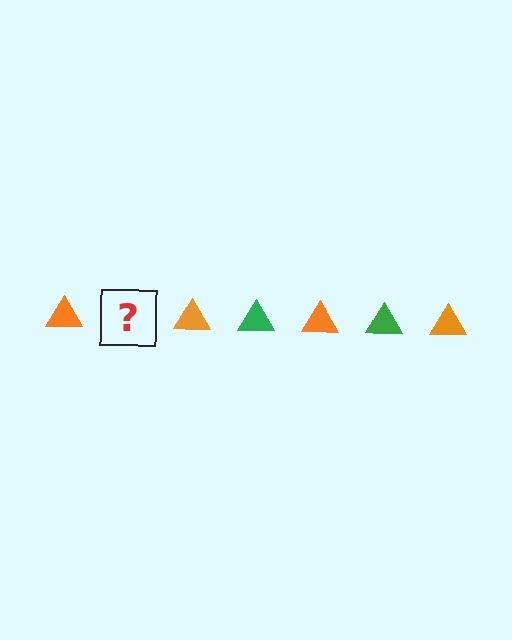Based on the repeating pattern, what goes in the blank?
The blank should be a green triangle.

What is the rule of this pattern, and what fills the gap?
The rule is that the pattern cycles through orange, green triangles. The gap should be filled with a green triangle.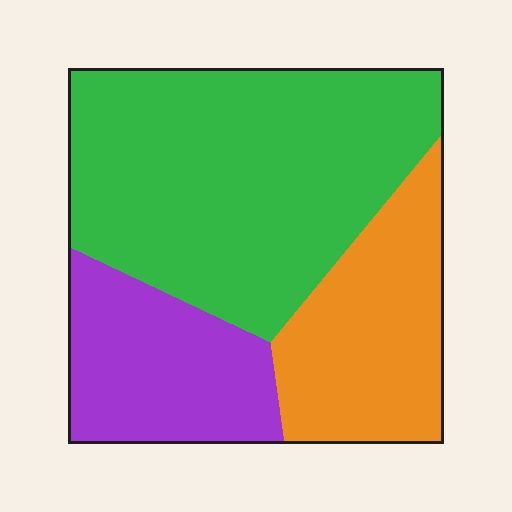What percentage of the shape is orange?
Orange takes up about one quarter (1/4) of the shape.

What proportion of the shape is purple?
Purple covers about 20% of the shape.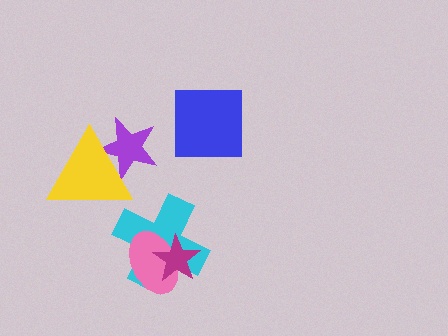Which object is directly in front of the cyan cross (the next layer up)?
The pink ellipse is directly in front of the cyan cross.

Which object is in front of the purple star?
The yellow triangle is in front of the purple star.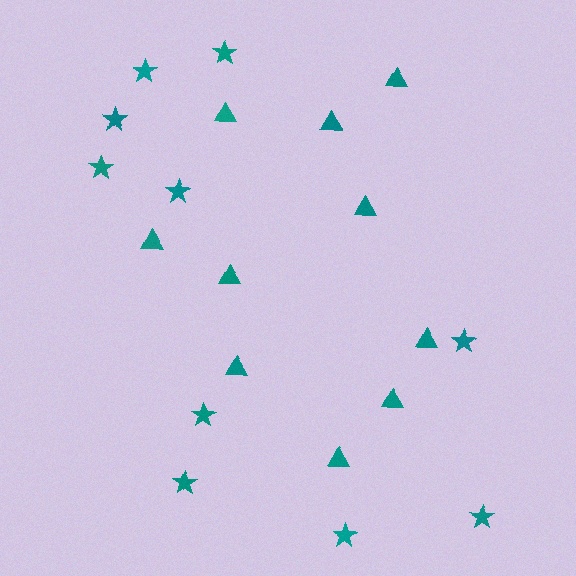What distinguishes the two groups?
There are 2 groups: one group of triangles (10) and one group of stars (10).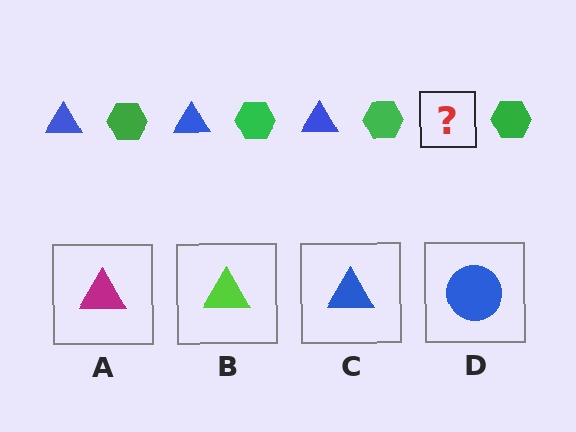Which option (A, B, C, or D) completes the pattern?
C.